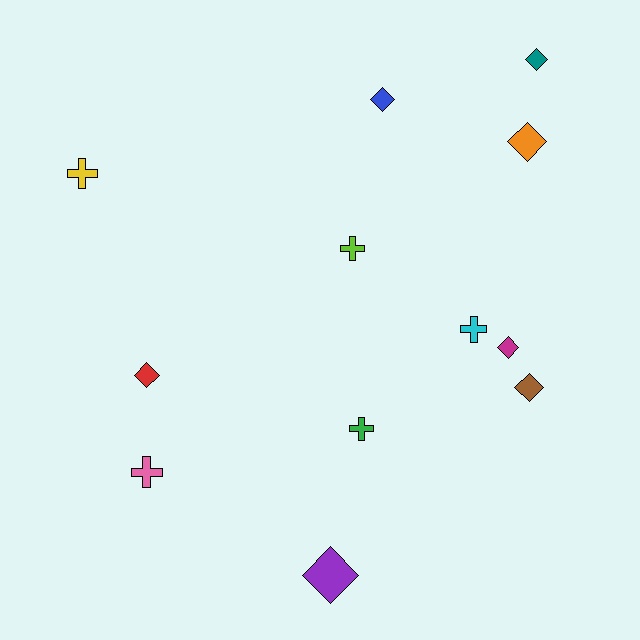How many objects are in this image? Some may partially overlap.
There are 12 objects.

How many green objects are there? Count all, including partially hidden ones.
There is 1 green object.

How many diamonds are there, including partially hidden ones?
There are 7 diamonds.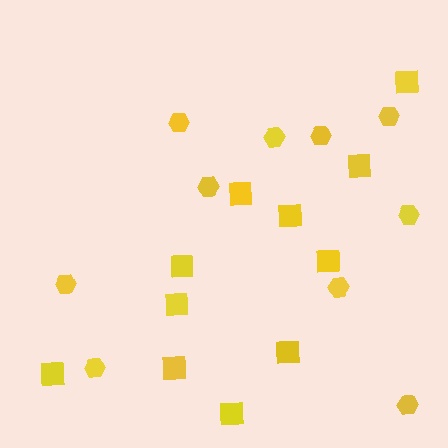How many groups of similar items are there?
There are 2 groups: one group of hexagons (10) and one group of squares (11).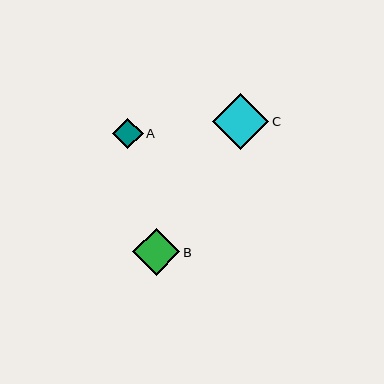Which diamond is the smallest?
Diamond A is the smallest with a size of approximately 31 pixels.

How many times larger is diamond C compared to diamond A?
Diamond C is approximately 1.8 times the size of diamond A.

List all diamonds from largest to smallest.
From largest to smallest: C, B, A.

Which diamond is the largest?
Diamond C is the largest with a size of approximately 56 pixels.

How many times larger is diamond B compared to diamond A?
Diamond B is approximately 1.5 times the size of diamond A.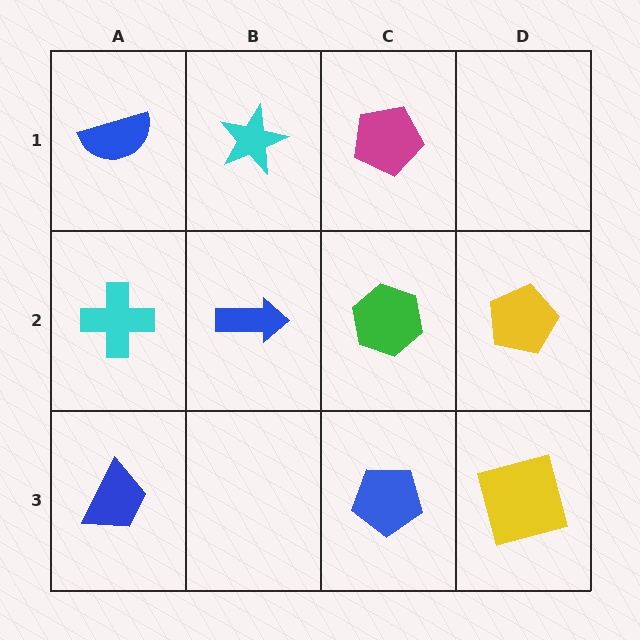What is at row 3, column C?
A blue pentagon.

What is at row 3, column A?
A blue trapezoid.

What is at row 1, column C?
A magenta pentagon.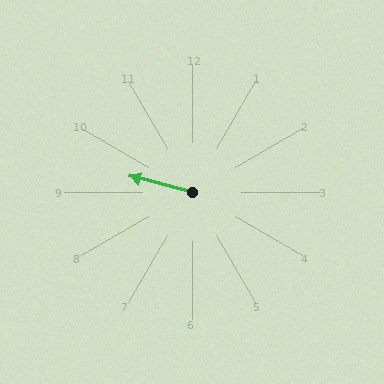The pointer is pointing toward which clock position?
Roughly 9 o'clock.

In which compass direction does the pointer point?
West.